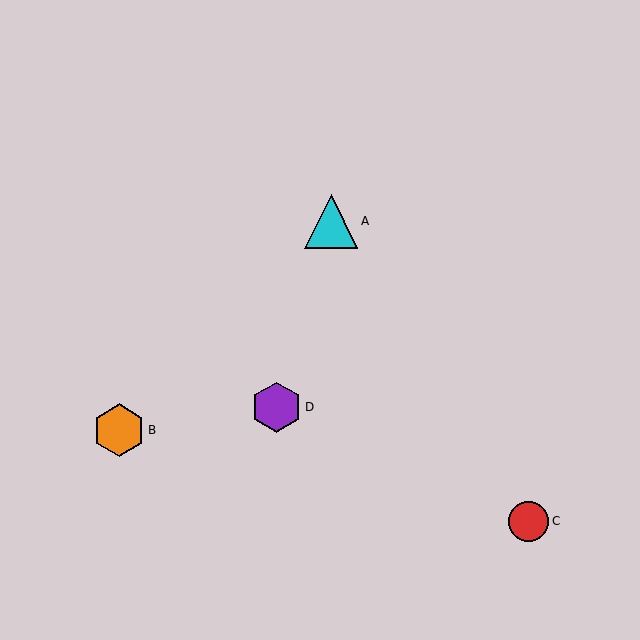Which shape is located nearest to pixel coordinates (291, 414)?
The purple hexagon (labeled D) at (277, 407) is nearest to that location.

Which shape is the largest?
The cyan triangle (labeled A) is the largest.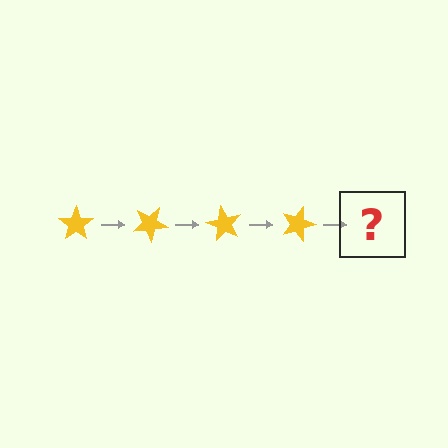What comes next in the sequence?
The next element should be a yellow star rotated 120 degrees.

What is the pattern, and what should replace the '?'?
The pattern is that the star rotates 30 degrees each step. The '?' should be a yellow star rotated 120 degrees.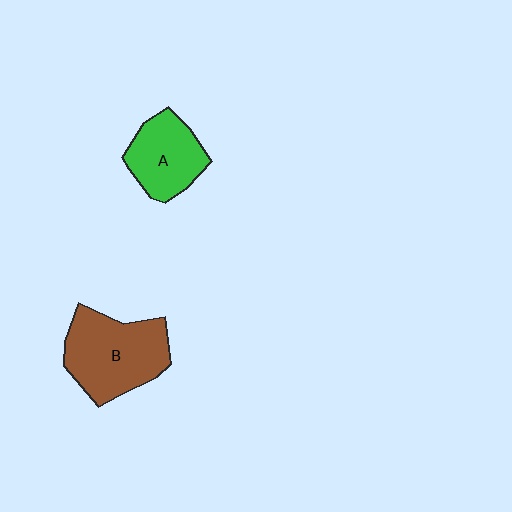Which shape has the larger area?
Shape B (brown).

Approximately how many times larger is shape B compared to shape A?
Approximately 1.4 times.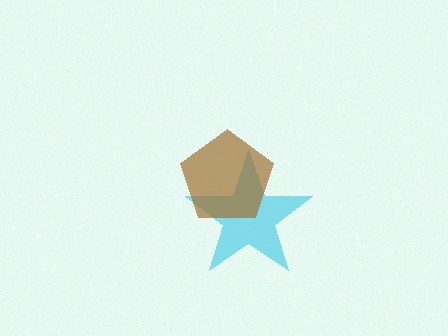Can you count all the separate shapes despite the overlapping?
Yes, there are 2 separate shapes.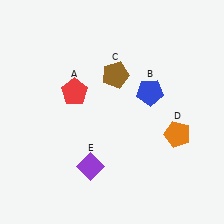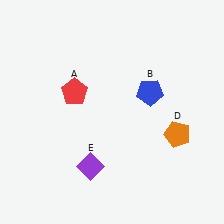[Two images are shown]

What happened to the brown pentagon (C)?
The brown pentagon (C) was removed in Image 2. It was in the top-right area of Image 1.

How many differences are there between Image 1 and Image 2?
There is 1 difference between the two images.